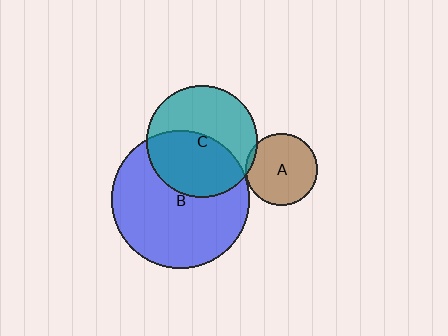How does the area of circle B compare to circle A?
Approximately 3.7 times.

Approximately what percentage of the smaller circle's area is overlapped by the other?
Approximately 5%.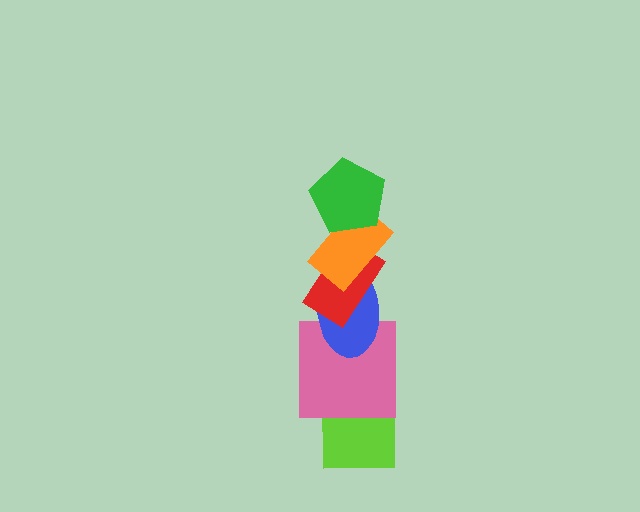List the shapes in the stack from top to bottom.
From top to bottom: the green pentagon, the orange rectangle, the red rectangle, the blue ellipse, the pink square, the lime square.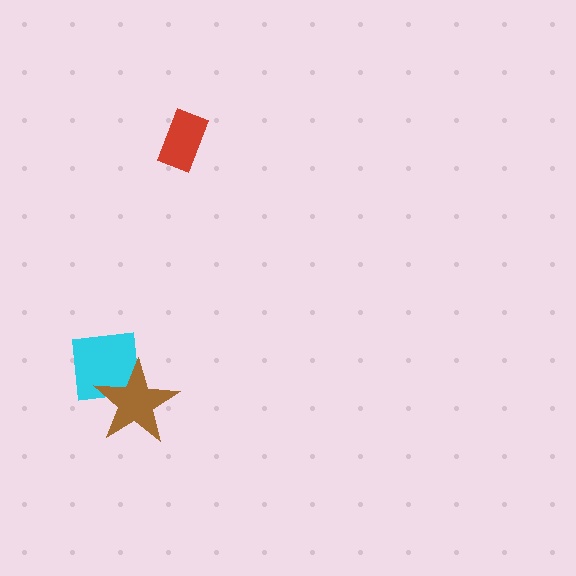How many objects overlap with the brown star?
1 object overlaps with the brown star.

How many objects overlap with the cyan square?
1 object overlaps with the cyan square.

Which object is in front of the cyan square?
The brown star is in front of the cyan square.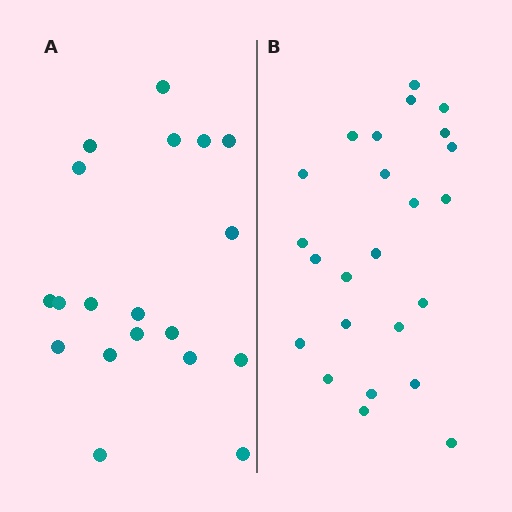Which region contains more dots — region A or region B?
Region B (the right region) has more dots.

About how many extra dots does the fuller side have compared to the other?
Region B has about 5 more dots than region A.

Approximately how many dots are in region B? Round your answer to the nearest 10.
About 20 dots. (The exact count is 24, which rounds to 20.)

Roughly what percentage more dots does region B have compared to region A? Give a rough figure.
About 25% more.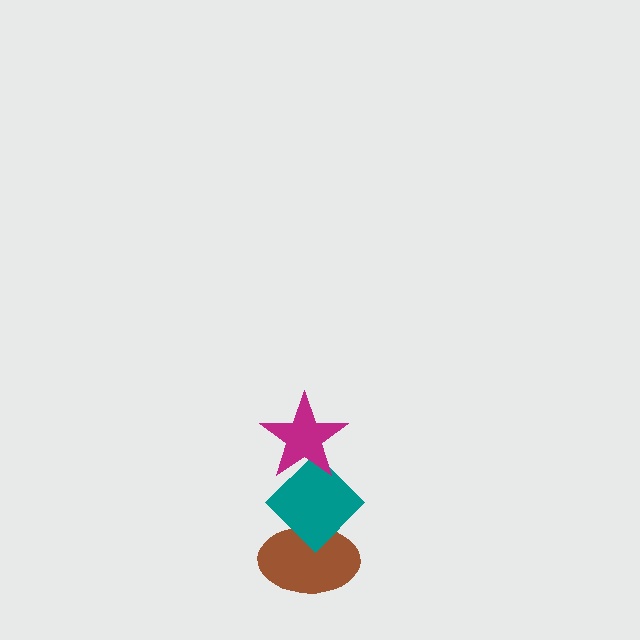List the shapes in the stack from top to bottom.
From top to bottom: the magenta star, the teal diamond, the brown ellipse.